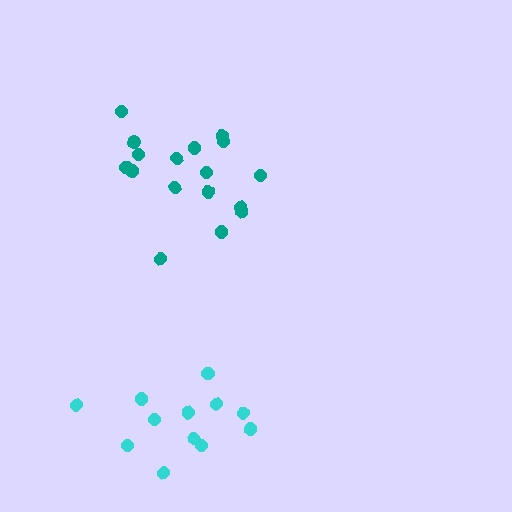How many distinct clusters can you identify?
There are 2 distinct clusters.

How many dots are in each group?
Group 1: 17 dots, Group 2: 12 dots (29 total).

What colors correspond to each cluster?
The clusters are colored: teal, cyan.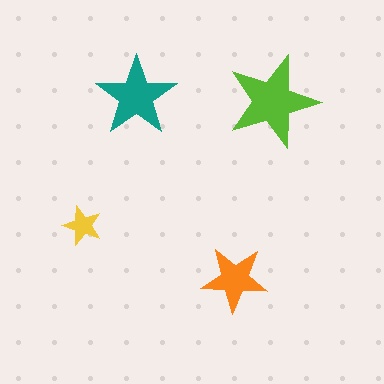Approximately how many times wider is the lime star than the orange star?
About 1.5 times wider.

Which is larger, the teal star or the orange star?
The teal one.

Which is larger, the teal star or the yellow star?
The teal one.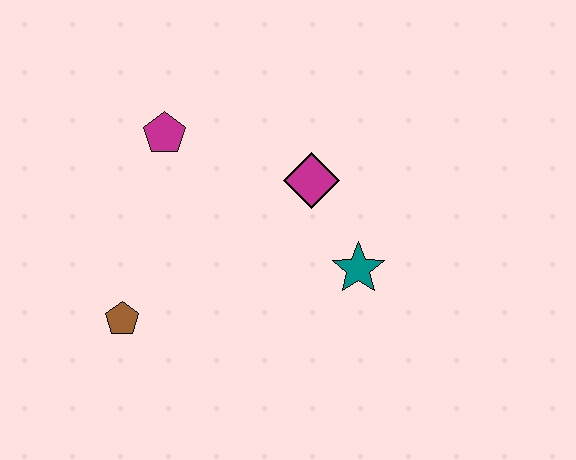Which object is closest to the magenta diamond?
The teal star is closest to the magenta diamond.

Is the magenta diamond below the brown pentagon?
No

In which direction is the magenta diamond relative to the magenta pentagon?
The magenta diamond is to the right of the magenta pentagon.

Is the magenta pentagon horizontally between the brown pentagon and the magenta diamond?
Yes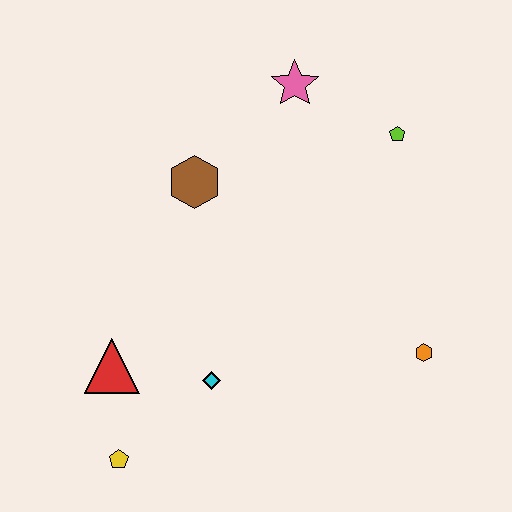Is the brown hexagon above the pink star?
No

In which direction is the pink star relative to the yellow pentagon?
The pink star is above the yellow pentagon.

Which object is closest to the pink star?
The lime pentagon is closest to the pink star.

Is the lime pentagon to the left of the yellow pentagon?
No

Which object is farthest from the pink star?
The yellow pentagon is farthest from the pink star.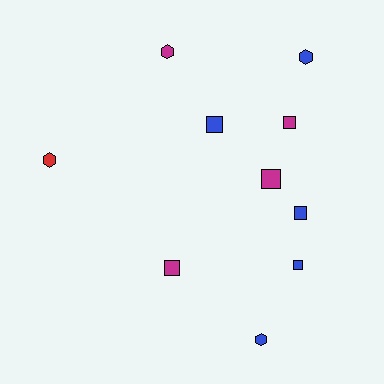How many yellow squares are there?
There are no yellow squares.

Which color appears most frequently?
Blue, with 5 objects.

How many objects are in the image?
There are 10 objects.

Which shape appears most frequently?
Square, with 6 objects.